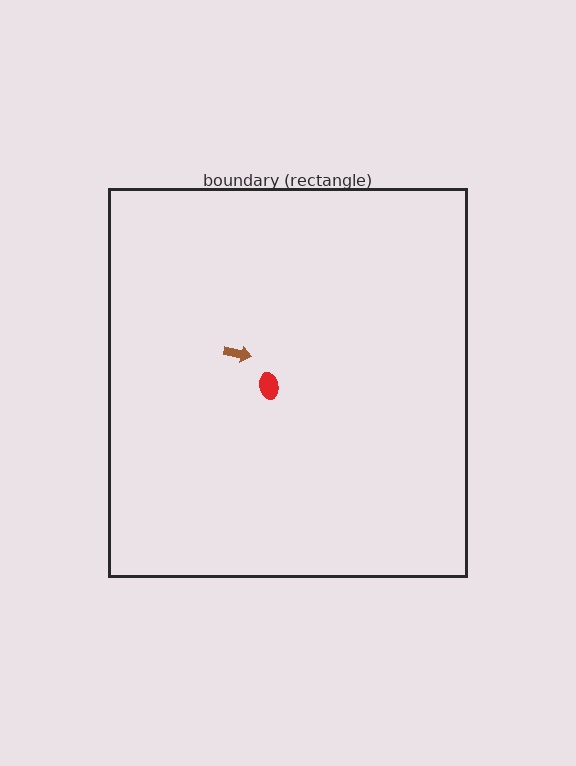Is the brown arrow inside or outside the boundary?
Inside.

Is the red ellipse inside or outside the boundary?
Inside.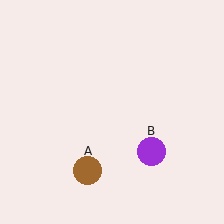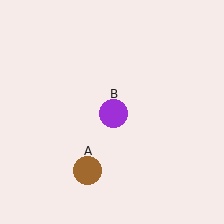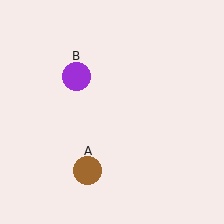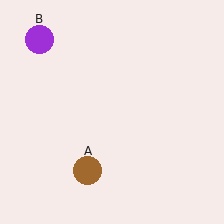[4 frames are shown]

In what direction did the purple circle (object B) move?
The purple circle (object B) moved up and to the left.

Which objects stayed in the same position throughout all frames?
Brown circle (object A) remained stationary.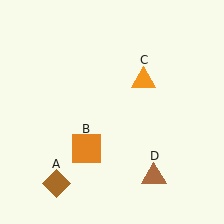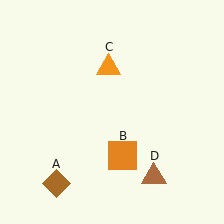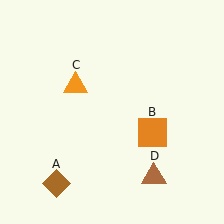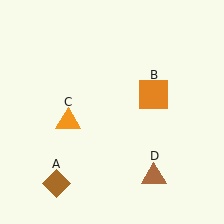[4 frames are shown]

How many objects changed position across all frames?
2 objects changed position: orange square (object B), orange triangle (object C).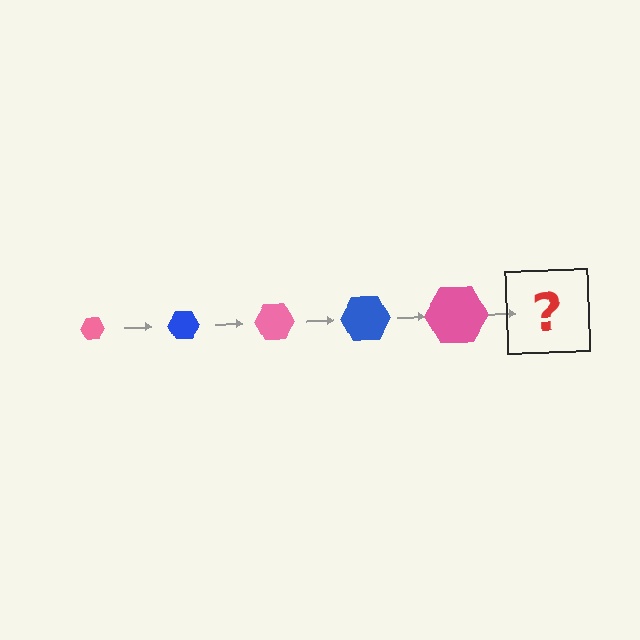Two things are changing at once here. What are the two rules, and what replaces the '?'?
The two rules are that the hexagon grows larger each step and the color cycles through pink and blue. The '?' should be a blue hexagon, larger than the previous one.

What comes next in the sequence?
The next element should be a blue hexagon, larger than the previous one.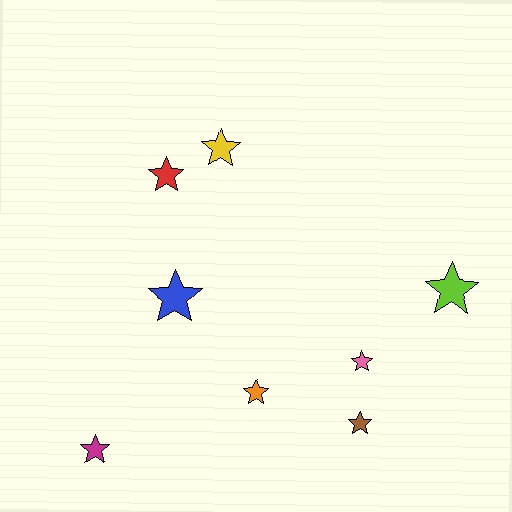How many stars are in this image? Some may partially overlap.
There are 8 stars.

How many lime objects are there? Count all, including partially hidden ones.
There is 1 lime object.